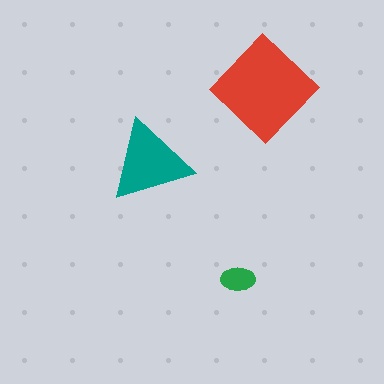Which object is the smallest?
The green ellipse.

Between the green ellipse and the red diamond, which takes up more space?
The red diamond.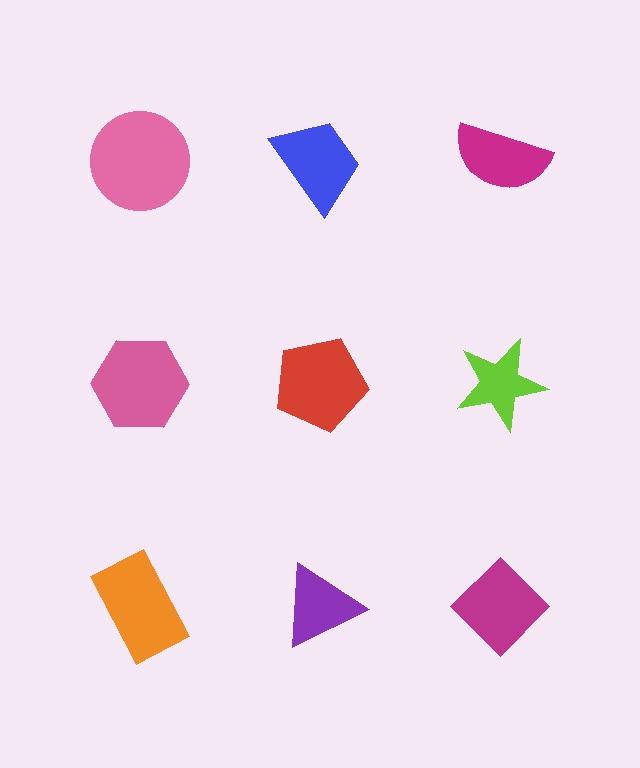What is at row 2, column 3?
A lime star.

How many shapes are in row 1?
3 shapes.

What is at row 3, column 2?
A purple triangle.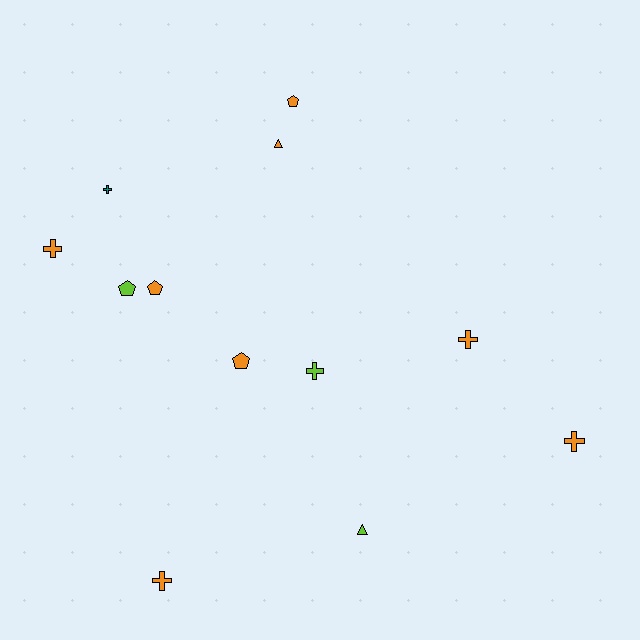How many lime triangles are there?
There is 1 lime triangle.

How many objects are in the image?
There are 12 objects.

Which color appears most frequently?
Orange, with 8 objects.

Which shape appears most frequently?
Cross, with 6 objects.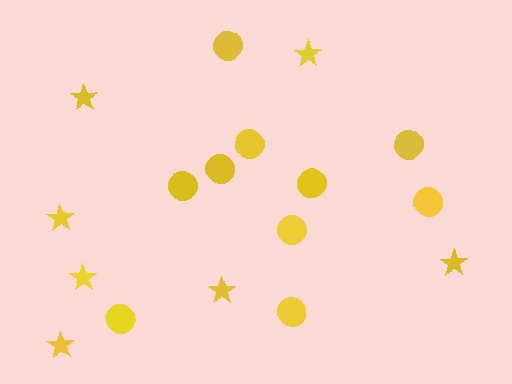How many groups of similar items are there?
There are 2 groups: one group of circles (10) and one group of stars (7).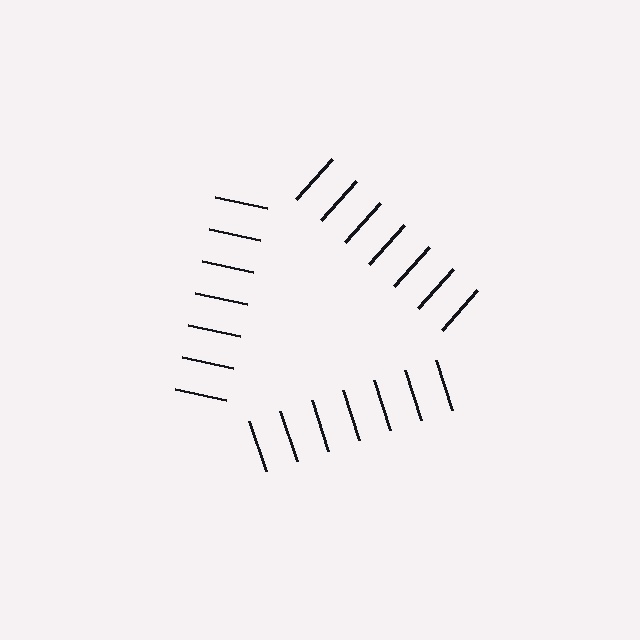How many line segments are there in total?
21 — 7 along each of the 3 edges.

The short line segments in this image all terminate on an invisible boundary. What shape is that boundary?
An illusory triangle — the line segments terminate on its edges but no continuous stroke is drawn.